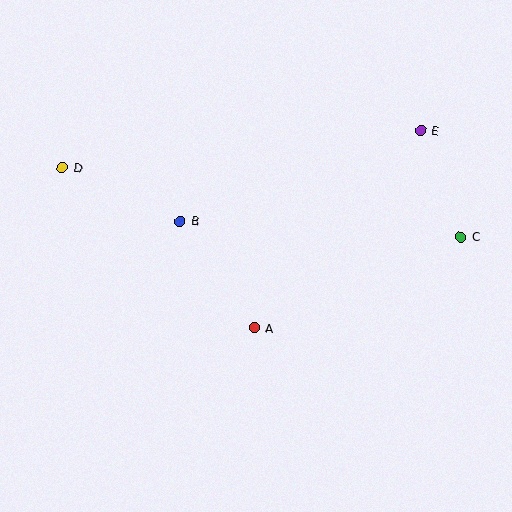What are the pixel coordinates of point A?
Point A is at (254, 328).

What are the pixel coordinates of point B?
Point B is at (180, 221).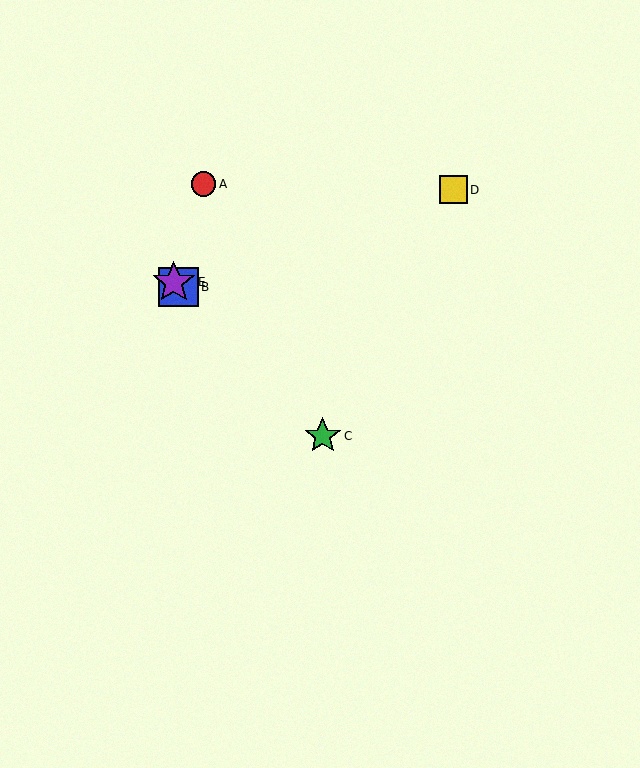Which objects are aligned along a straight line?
Objects B, C, E are aligned along a straight line.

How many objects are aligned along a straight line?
3 objects (B, C, E) are aligned along a straight line.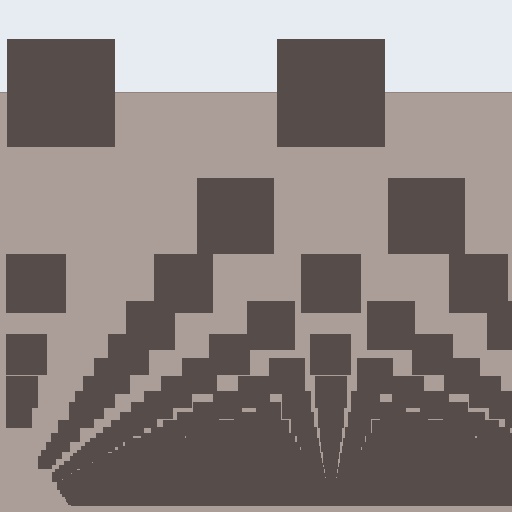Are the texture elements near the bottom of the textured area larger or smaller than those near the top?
Smaller. The gradient is inverted — elements near the bottom are smaller and denser.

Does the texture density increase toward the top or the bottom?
Density increases toward the bottom.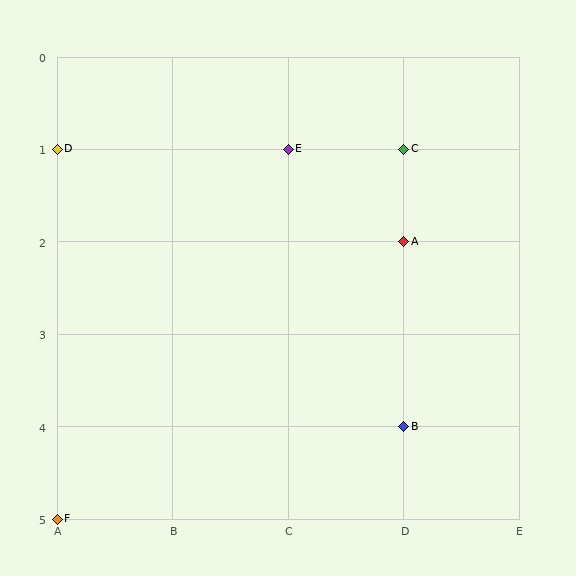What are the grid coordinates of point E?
Point E is at grid coordinates (C, 1).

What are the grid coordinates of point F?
Point F is at grid coordinates (A, 5).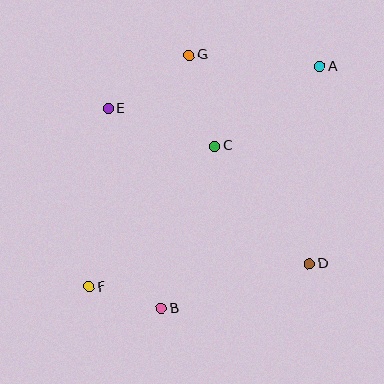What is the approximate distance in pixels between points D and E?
The distance between D and E is approximately 254 pixels.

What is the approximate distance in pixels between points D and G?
The distance between D and G is approximately 241 pixels.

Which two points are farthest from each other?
Points A and F are farthest from each other.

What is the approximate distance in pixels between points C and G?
The distance between C and G is approximately 94 pixels.